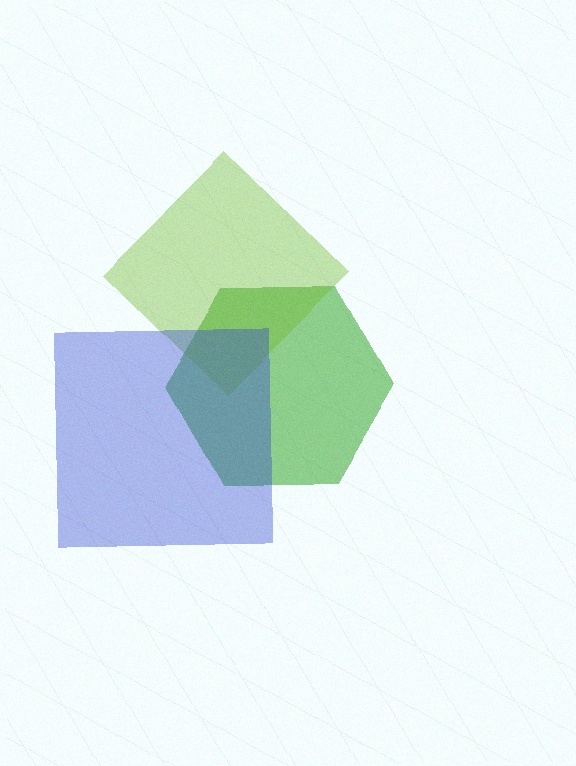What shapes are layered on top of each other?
The layered shapes are: a green hexagon, a lime diamond, a blue square.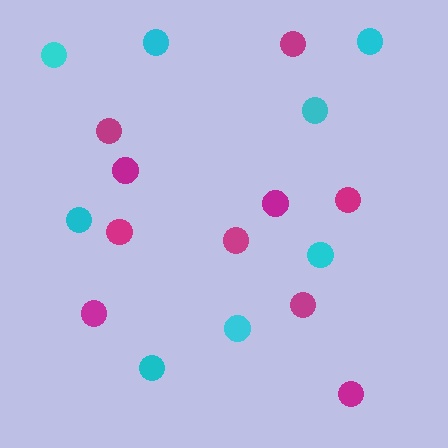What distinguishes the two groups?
There are 2 groups: one group of cyan circles (8) and one group of magenta circles (10).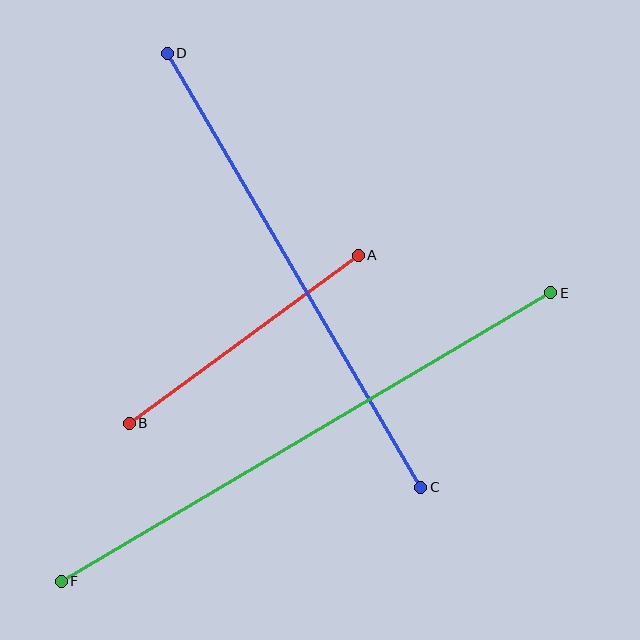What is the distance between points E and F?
The distance is approximately 568 pixels.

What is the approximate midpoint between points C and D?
The midpoint is at approximately (294, 270) pixels.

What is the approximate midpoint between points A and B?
The midpoint is at approximately (244, 339) pixels.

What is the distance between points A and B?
The distance is approximately 284 pixels.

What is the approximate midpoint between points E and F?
The midpoint is at approximately (306, 437) pixels.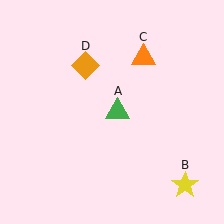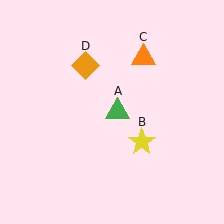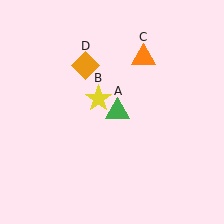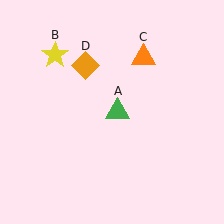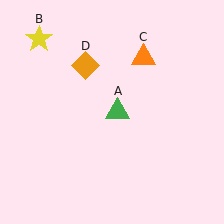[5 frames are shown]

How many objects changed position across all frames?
1 object changed position: yellow star (object B).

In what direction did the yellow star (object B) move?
The yellow star (object B) moved up and to the left.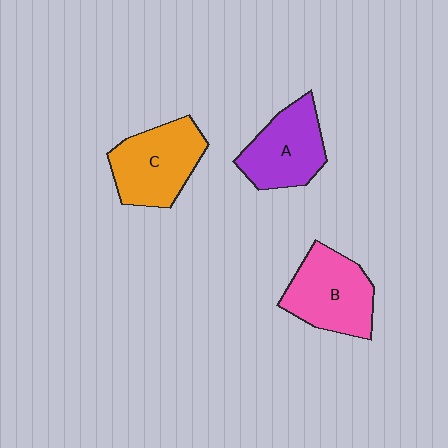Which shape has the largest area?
Shape C (orange).